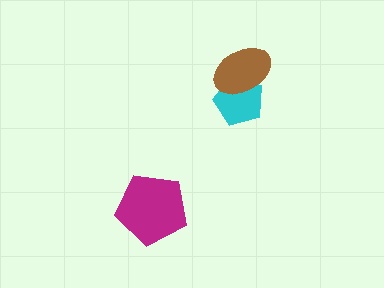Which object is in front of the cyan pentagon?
The brown ellipse is in front of the cyan pentagon.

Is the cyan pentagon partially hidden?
Yes, it is partially covered by another shape.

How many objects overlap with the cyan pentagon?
1 object overlaps with the cyan pentagon.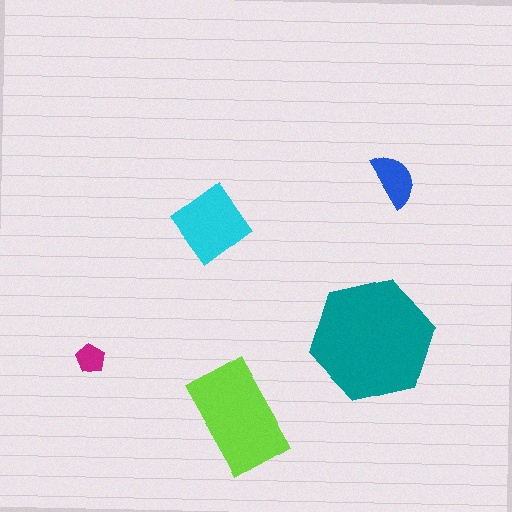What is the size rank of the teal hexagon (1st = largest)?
1st.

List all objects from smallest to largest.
The magenta pentagon, the blue semicircle, the cyan diamond, the lime rectangle, the teal hexagon.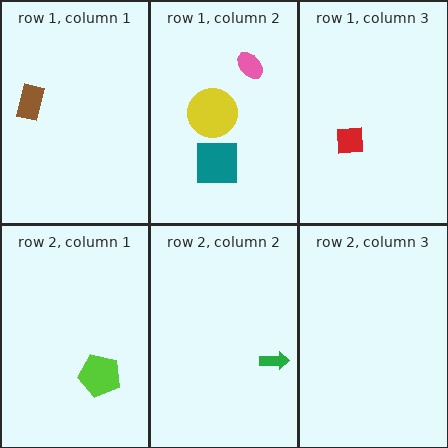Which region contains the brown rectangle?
The row 1, column 1 region.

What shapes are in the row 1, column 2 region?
The yellow circle, the pink ellipse, the teal square.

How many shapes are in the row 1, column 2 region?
3.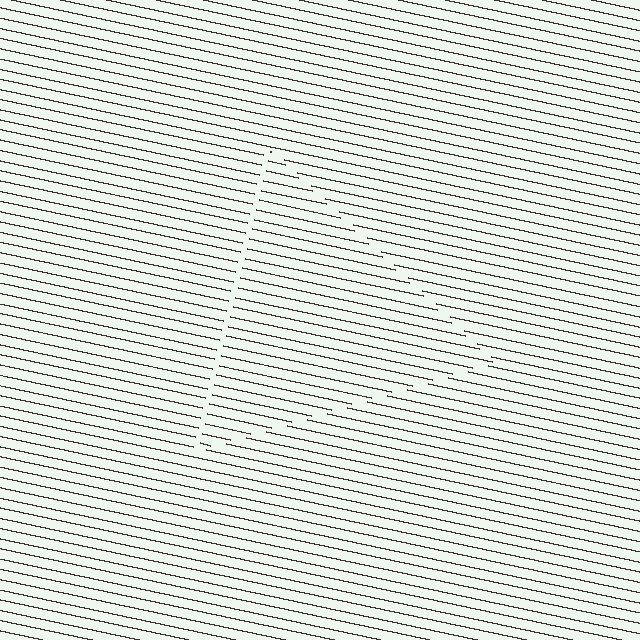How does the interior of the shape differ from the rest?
The interior of the shape contains the same grating, shifted by half a period — the contour is defined by the phase discontinuity where line-ends from the inner and outer gratings abut.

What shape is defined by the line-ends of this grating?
An illusory triangle. The interior of the shape contains the same grating, shifted by half a period — the contour is defined by the phase discontinuity where line-ends from the inner and outer gratings abut.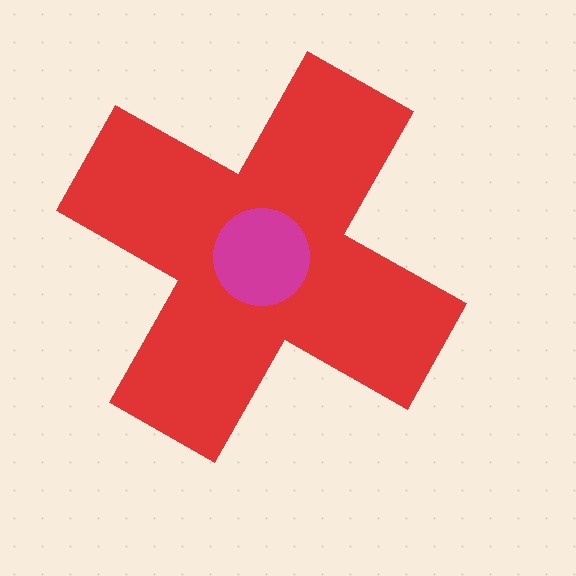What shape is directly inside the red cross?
The magenta circle.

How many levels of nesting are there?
2.